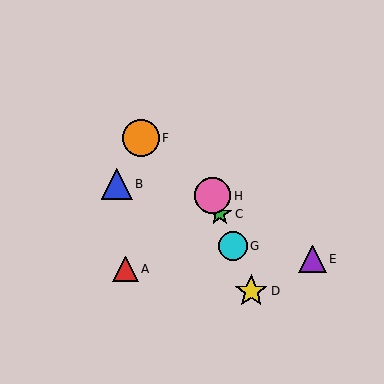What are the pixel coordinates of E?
Object E is at (312, 259).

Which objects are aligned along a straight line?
Objects C, D, G, H are aligned along a straight line.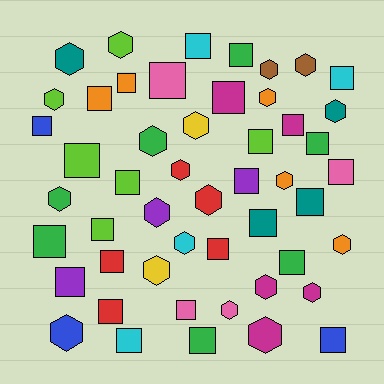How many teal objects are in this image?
There are 4 teal objects.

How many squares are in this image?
There are 28 squares.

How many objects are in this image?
There are 50 objects.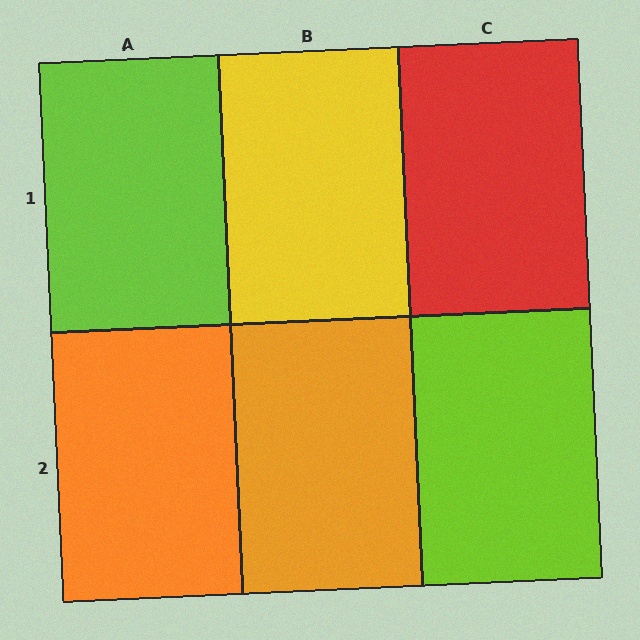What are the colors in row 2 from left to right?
Orange, orange, lime.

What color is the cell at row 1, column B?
Yellow.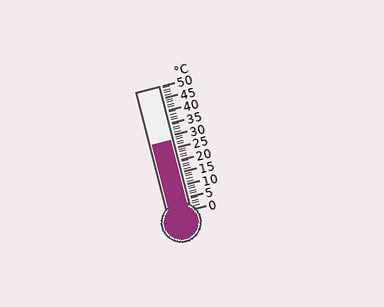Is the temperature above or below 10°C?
The temperature is above 10°C.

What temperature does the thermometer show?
The thermometer shows approximately 28°C.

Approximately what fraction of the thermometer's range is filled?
The thermometer is filled to approximately 55% of its range.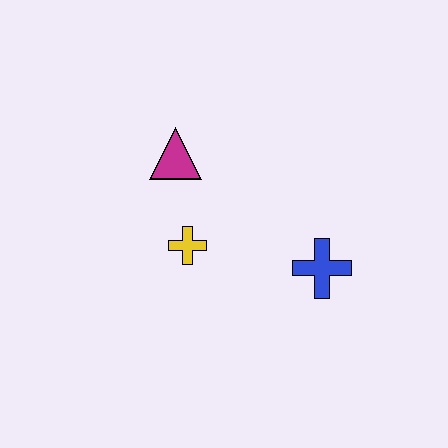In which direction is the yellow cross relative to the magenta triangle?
The yellow cross is below the magenta triangle.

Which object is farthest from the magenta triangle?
The blue cross is farthest from the magenta triangle.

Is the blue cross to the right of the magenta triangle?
Yes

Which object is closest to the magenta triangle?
The yellow cross is closest to the magenta triangle.